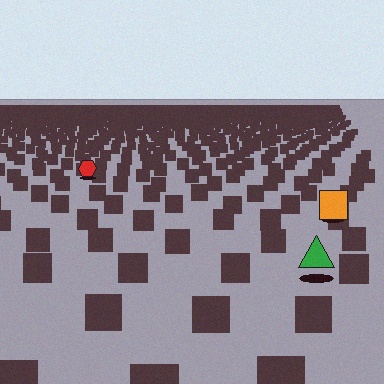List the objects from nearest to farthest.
From nearest to farthest: the green triangle, the orange square, the red hexagon.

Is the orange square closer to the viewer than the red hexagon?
Yes. The orange square is closer — you can tell from the texture gradient: the ground texture is coarser near it.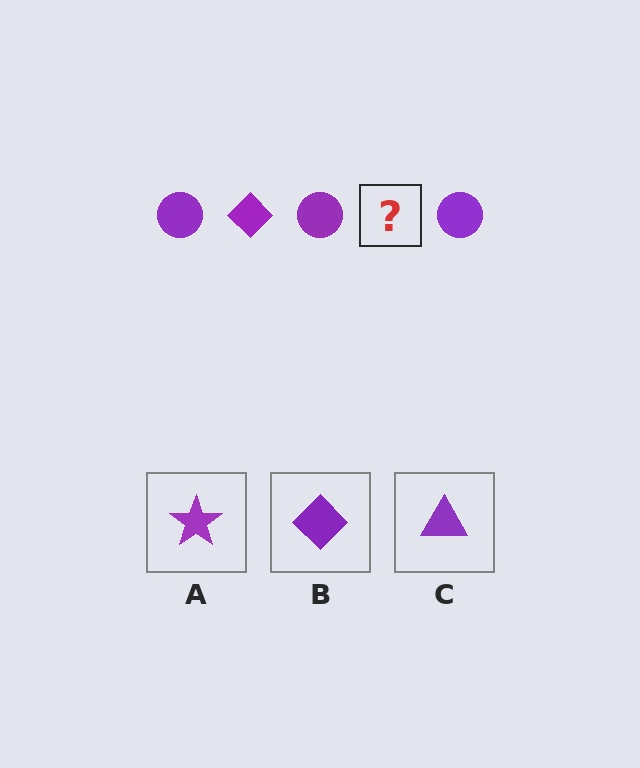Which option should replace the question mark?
Option B.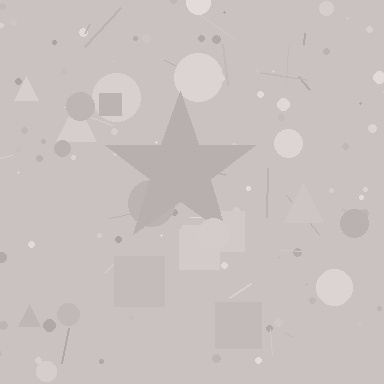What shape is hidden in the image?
A star is hidden in the image.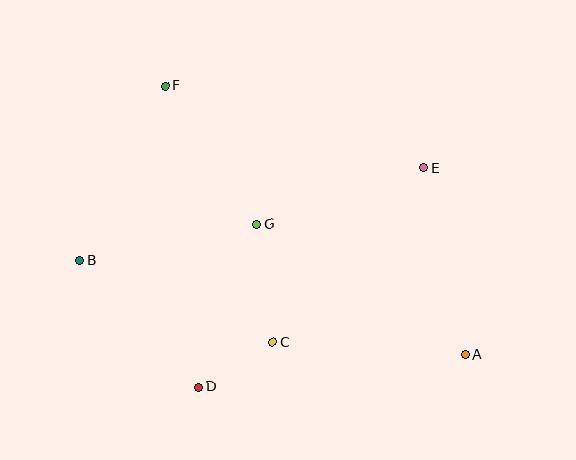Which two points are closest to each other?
Points C and D are closest to each other.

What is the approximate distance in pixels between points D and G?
The distance between D and G is approximately 173 pixels.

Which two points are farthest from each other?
Points A and F are farthest from each other.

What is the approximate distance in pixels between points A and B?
The distance between A and B is approximately 397 pixels.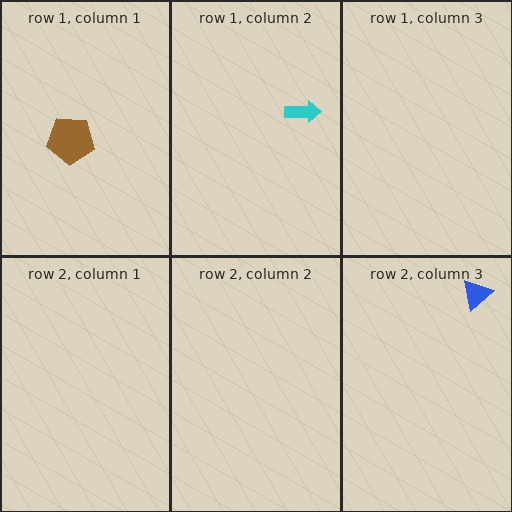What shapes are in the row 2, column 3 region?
The blue triangle.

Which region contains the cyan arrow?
The row 1, column 2 region.